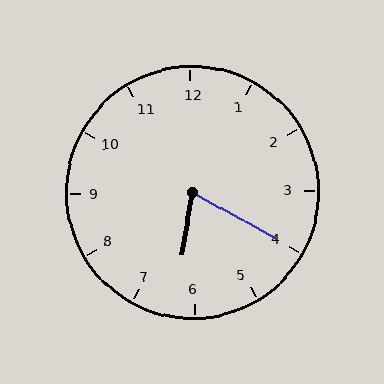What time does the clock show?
6:20.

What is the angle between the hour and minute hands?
Approximately 70 degrees.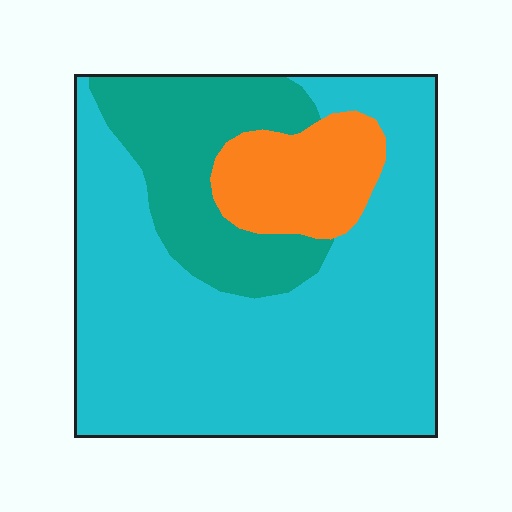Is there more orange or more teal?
Teal.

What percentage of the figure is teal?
Teal takes up about one fifth (1/5) of the figure.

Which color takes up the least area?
Orange, at roughly 15%.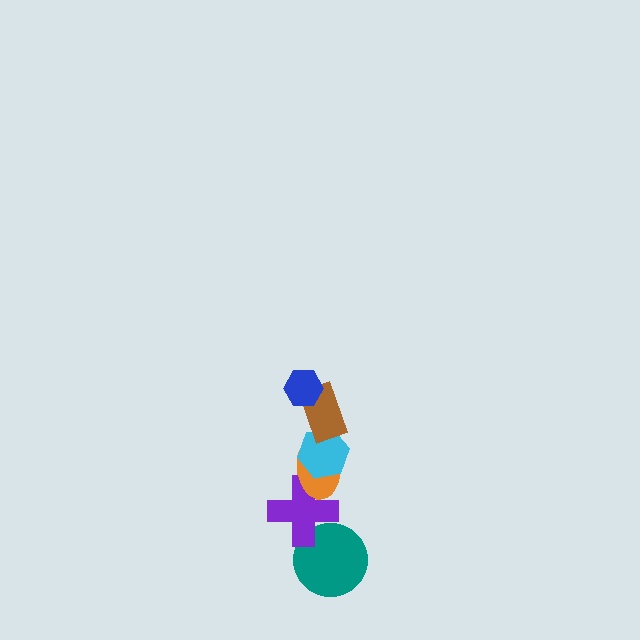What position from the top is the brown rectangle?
The brown rectangle is 2nd from the top.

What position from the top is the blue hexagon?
The blue hexagon is 1st from the top.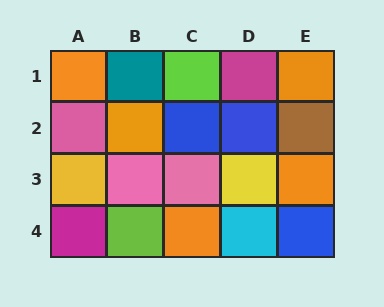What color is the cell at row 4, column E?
Blue.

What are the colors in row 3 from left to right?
Yellow, pink, pink, yellow, orange.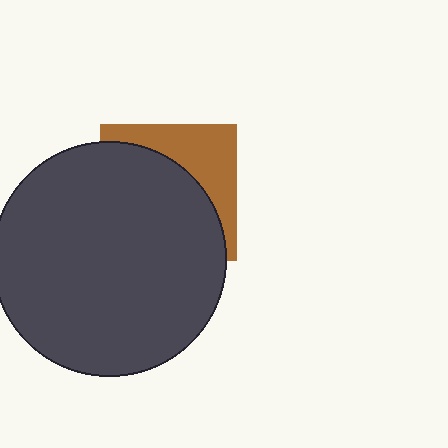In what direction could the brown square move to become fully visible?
The brown square could move toward the upper-right. That would shift it out from behind the dark gray circle entirely.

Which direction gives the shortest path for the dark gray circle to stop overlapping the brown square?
Moving toward the lower-left gives the shortest separation.